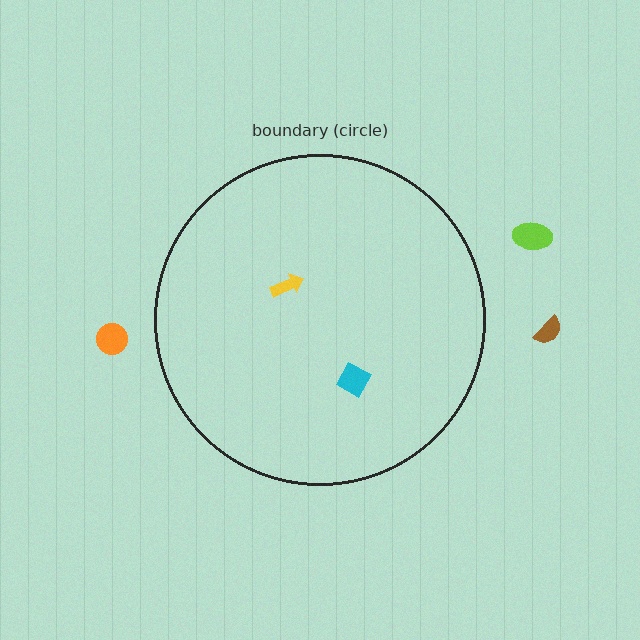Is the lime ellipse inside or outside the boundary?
Outside.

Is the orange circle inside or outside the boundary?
Outside.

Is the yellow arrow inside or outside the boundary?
Inside.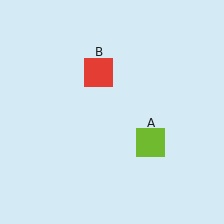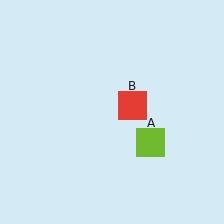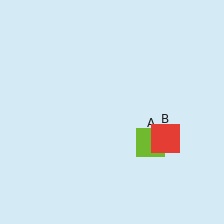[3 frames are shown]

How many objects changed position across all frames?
1 object changed position: red square (object B).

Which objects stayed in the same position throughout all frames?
Lime square (object A) remained stationary.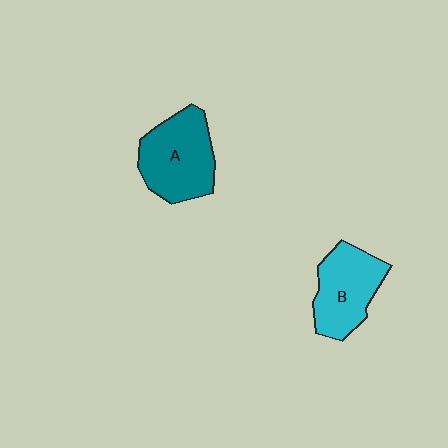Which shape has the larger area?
Shape A (teal).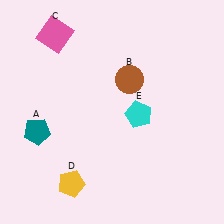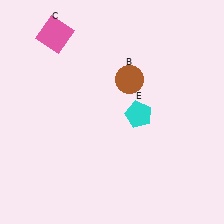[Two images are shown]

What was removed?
The teal pentagon (A), the yellow pentagon (D) were removed in Image 2.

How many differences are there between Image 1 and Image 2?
There are 2 differences between the two images.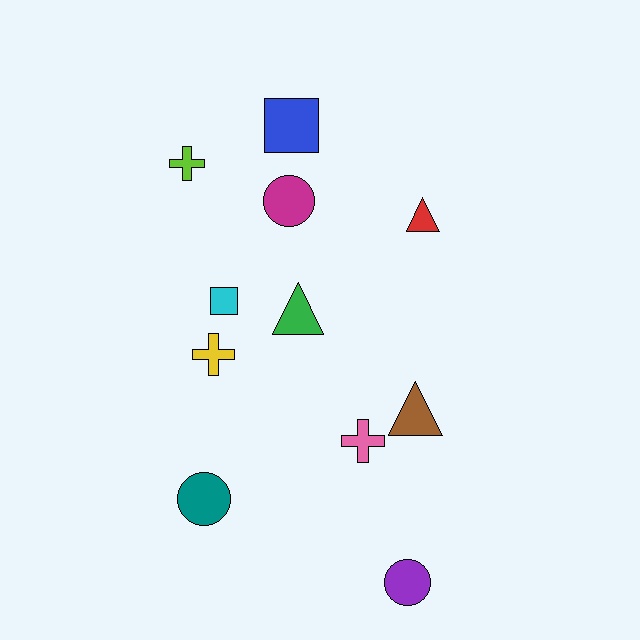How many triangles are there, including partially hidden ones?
There are 3 triangles.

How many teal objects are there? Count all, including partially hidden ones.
There is 1 teal object.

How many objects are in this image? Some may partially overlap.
There are 11 objects.